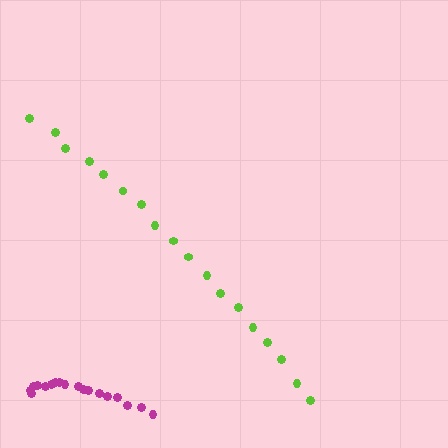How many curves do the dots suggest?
There are 2 distinct paths.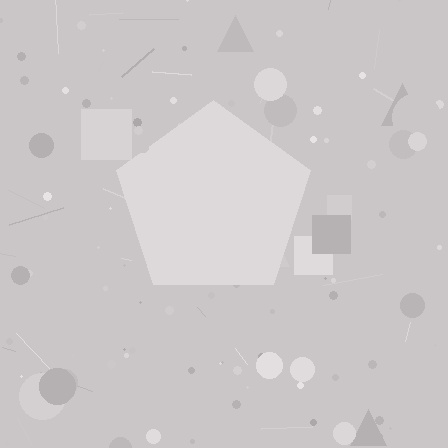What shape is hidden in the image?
A pentagon is hidden in the image.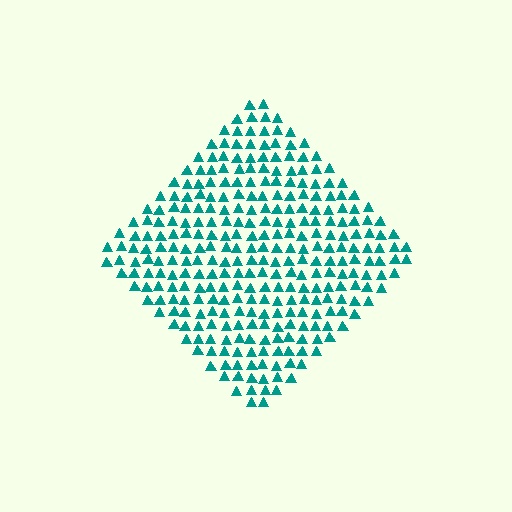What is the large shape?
The large shape is a diamond.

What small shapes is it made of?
It is made of small triangles.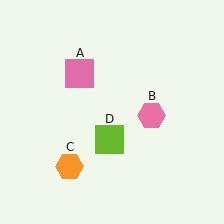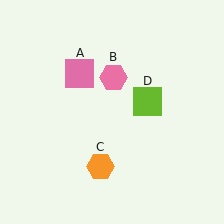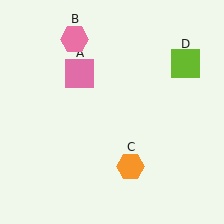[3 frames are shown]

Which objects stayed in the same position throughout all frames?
Pink square (object A) remained stationary.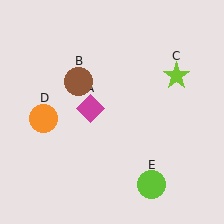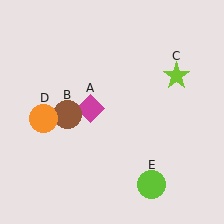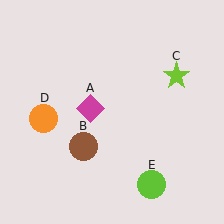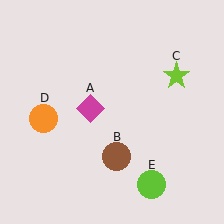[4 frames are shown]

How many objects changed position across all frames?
1 object changed position: brown circle (object B).